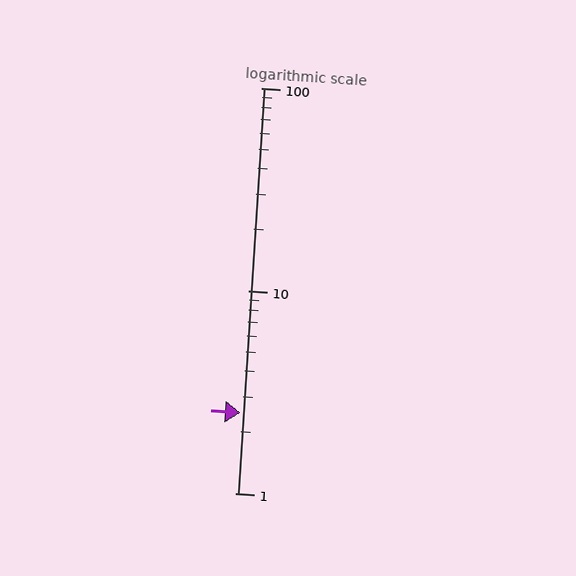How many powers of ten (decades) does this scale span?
The scale spans 2 decades, from 1 to 100.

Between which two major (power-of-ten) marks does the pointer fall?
The pointer is between 1 and 10.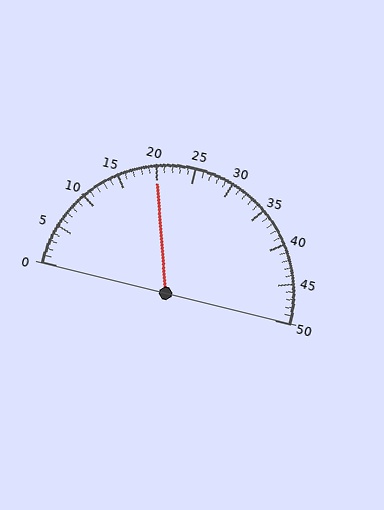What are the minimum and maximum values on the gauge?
The gauge ranges from 0 to 50.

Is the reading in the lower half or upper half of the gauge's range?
The reading is in the lower half of the range (0 to 50).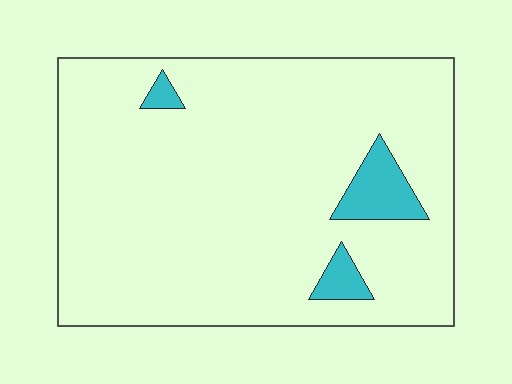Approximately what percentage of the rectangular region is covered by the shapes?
Approximately 5%.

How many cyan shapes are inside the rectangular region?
3.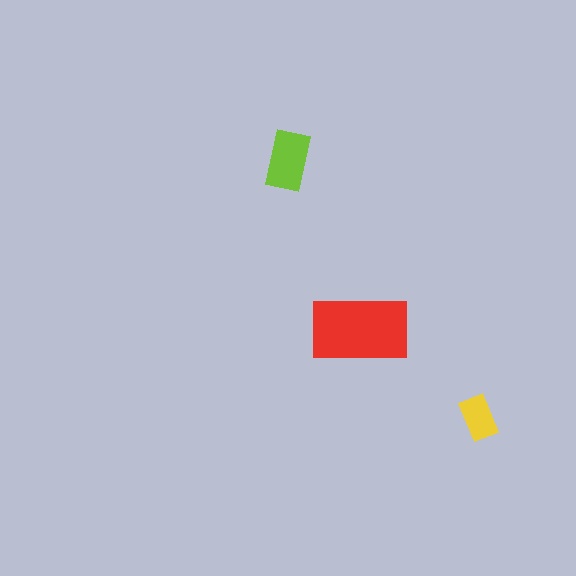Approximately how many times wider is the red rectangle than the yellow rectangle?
About 2 times wider.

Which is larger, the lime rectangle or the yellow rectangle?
The lime one.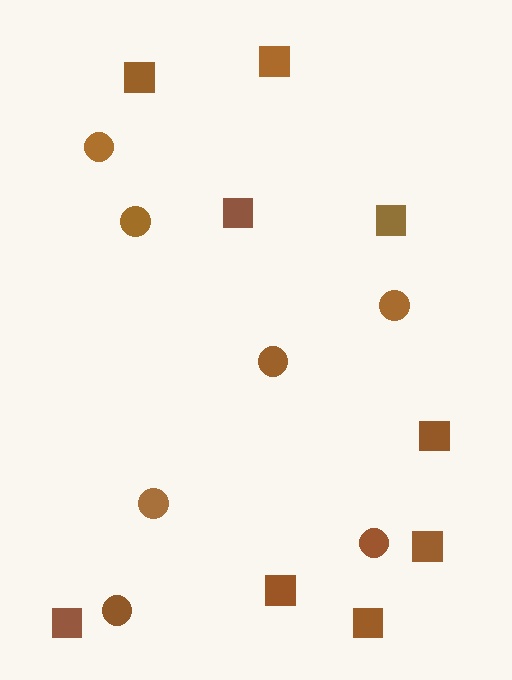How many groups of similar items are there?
There are 2 groups: one group of circles (7) and one group of squares (9).